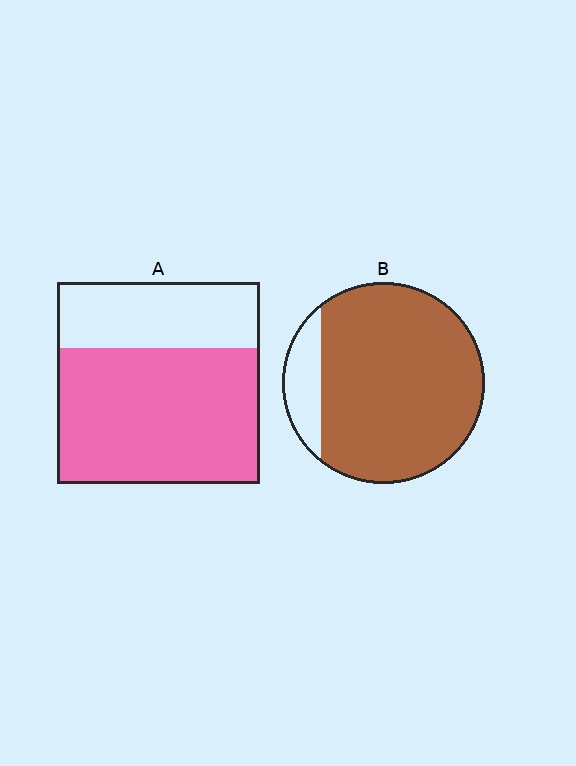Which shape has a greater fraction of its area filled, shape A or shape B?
Shape B.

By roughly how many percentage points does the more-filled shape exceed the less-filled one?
By roughly 20 percentage points (B over A).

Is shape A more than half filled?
Yes.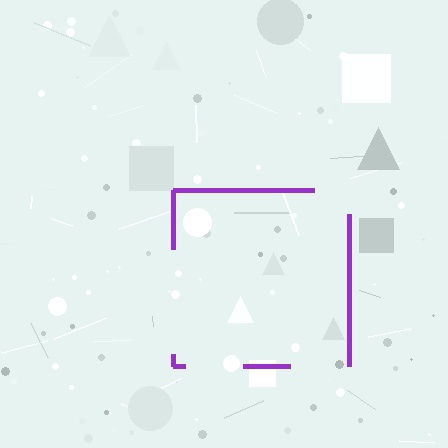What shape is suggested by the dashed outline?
The dashed outline suggests a square.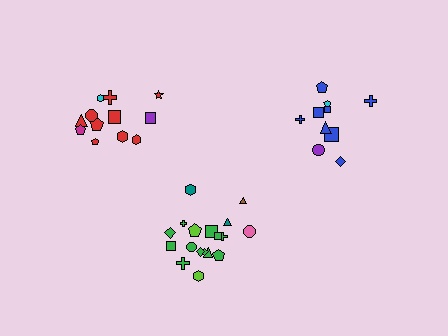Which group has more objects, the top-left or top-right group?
The top-left group.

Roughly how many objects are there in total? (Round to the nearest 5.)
Roughly 40 objects in total.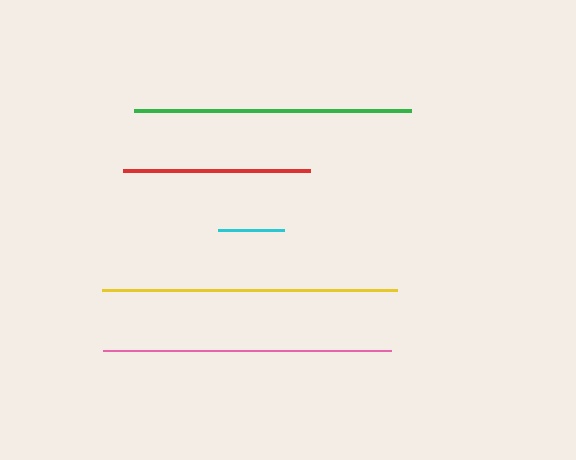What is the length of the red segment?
The red segment is approximately 187 pixels long.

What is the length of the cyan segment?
The cyan segment is approximately 65 pixels long.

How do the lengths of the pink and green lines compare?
The pink and green lines are approximately the same length.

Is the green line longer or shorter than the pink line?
The pink line is longer than the green line.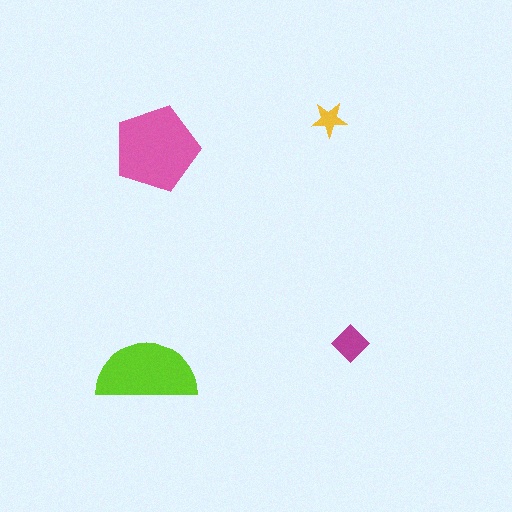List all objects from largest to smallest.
The pink pentagon, the lime semicircle, the magenta diamond, the yellow star.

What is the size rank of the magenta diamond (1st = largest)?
3rd.